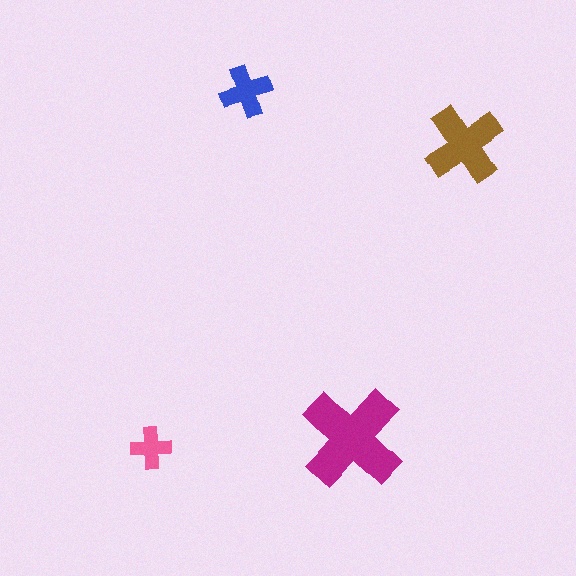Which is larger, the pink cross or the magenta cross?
The magenta one.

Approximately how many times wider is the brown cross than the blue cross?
About 1.5 times wider.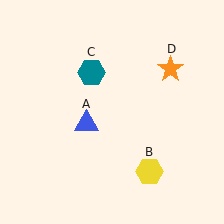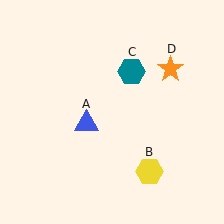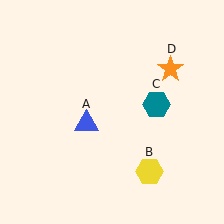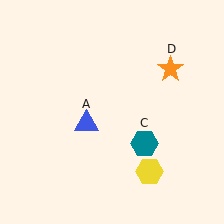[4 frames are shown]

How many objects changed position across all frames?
1 object changed position: teal hexagon (object C).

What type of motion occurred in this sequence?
The teal hexagon (object C) rotated clockwise around the center of the scene.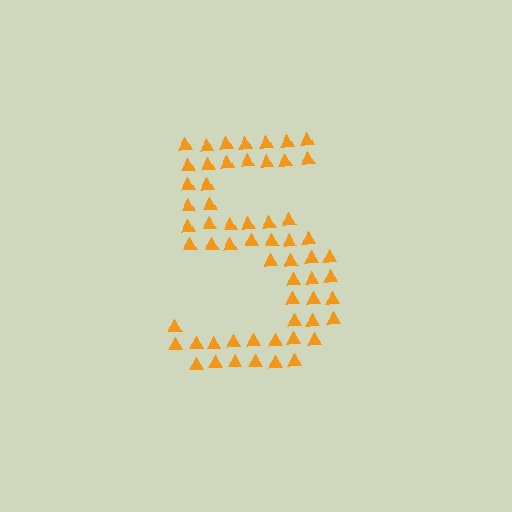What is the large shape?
The large shape is the digit 5.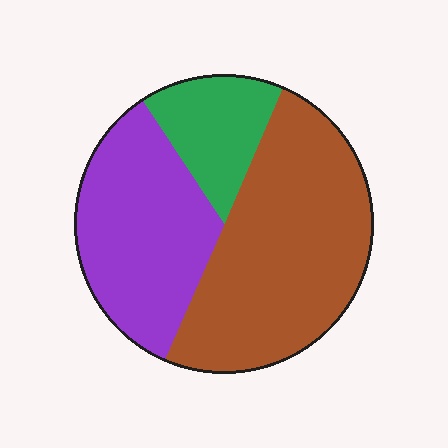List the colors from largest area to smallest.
From largest to smallest: brown, purple, green.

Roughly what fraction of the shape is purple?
Purple takes up between a third and a half of the shape.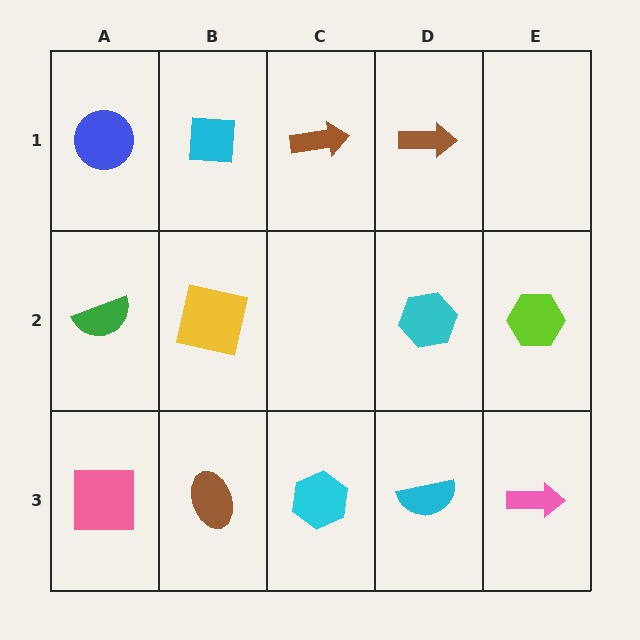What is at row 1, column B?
A cyan square.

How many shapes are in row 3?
5 shapes.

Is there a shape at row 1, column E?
No, that cell is empty.